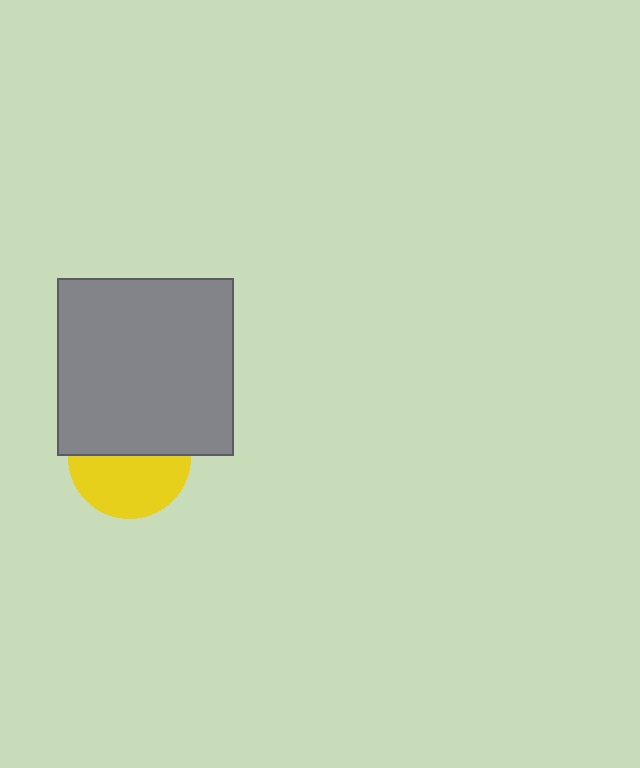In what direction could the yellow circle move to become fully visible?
The yellow circle could move down. That would shift it out from behind the gray square entirely.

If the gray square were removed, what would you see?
You would see the complete yellow circle.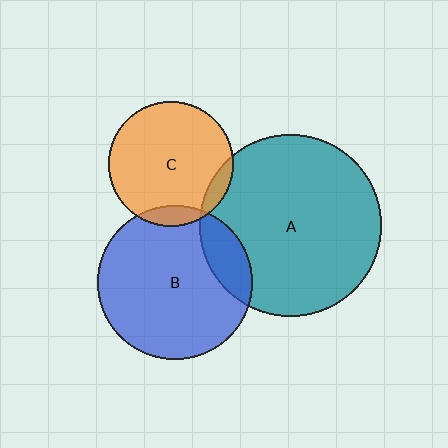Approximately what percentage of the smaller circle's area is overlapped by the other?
Approximately 15%.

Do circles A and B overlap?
Yes.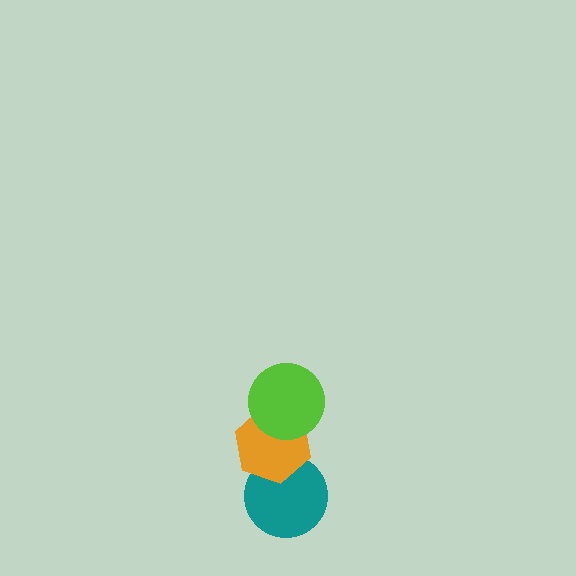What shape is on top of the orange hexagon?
The lime circle is on top of the orange hexagon.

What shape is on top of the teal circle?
The orange hexagon is on top of the teal circle.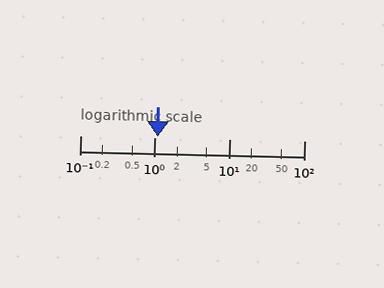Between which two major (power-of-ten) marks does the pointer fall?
The pointer is between 1 and 10.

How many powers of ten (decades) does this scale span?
The scale spans 3 decades, from 0.1 to 100.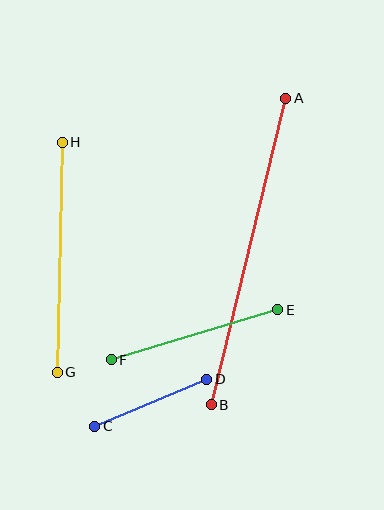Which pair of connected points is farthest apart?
Points A and B are farthest apart.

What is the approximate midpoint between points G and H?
The midpoint is at approximately (60, 257) pixels.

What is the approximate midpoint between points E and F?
The midpoint is at approximately (194, 335) pixels.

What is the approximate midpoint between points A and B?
The midpoint is at approximately (249, 251) pixels.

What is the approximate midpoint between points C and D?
The midpoint is at approximately (151, 403) pixels.